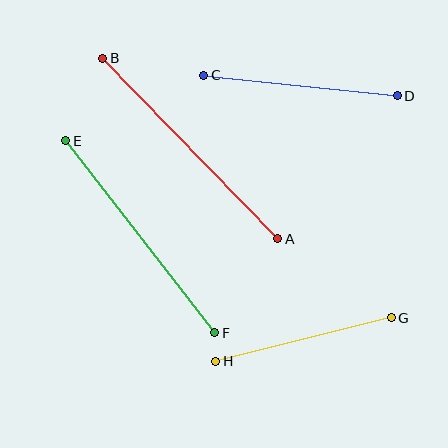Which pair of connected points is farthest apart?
Points A and B are farthest apart.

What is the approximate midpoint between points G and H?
The midpoint is at approximately (304, 339) pixels.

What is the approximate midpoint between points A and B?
The midpoint is at approximately (190, 149) pixels.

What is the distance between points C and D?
The distance is approximately 195 pixels.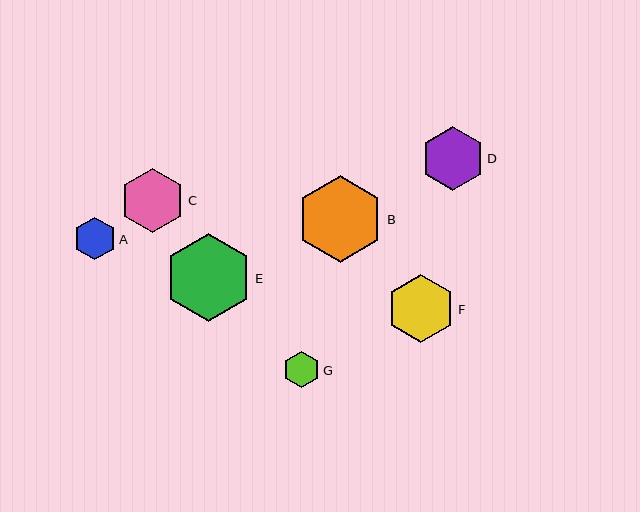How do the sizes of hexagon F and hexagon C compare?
Hexagon F and hexagon C are approximately the same size.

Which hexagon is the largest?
Hexagon E is the largest with a size of approximately 88 pixels.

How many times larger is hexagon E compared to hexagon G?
Hexagon E is approximately 2.4 times the size of hexagon G.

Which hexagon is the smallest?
Hexagon G is the smallest with a size of approximately 37 pixels.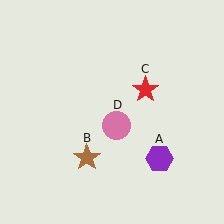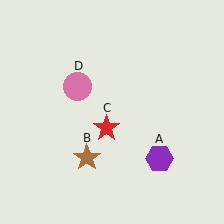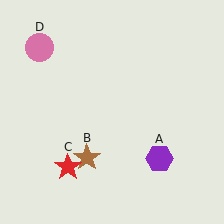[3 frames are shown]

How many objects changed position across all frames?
2 objects changed position: red star (object C), pink circle (object D).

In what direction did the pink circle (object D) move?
The pink circle (object D) moved up and to the left.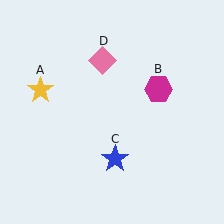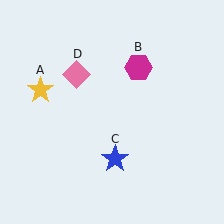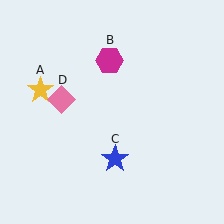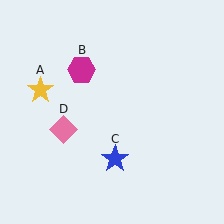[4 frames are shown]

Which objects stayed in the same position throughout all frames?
Yellow star (object A) and blue star (object C) remained stationary.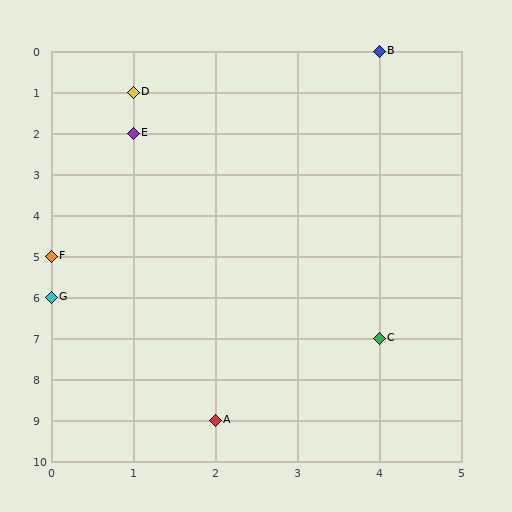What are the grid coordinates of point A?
Point A is at grid coordinates (2, 9).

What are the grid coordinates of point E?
Point E is at grid coordinates (1, 2).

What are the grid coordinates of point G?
Point G is at grid coordinates (0, 6).